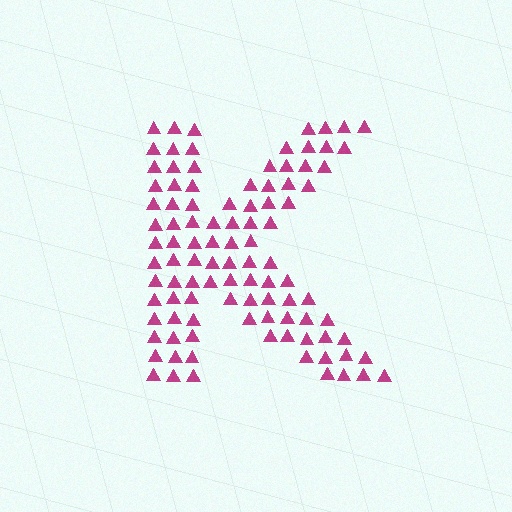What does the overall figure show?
The overall figure shows the letter K.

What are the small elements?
The small elements are triangles.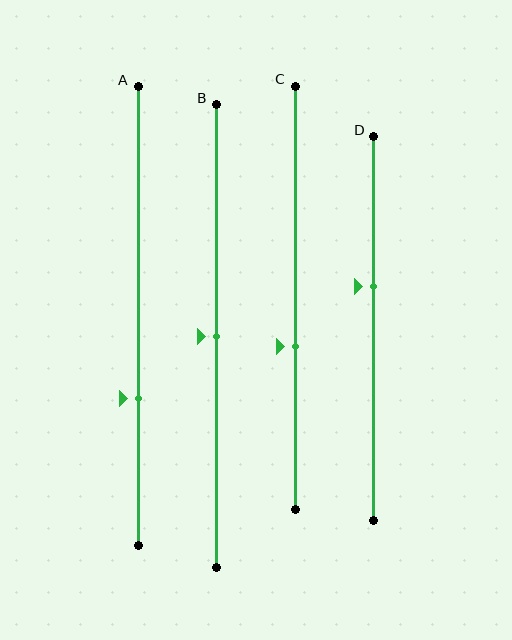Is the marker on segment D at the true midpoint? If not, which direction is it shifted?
No, the marker on segment D is shifted upward by about 11% of the segment length.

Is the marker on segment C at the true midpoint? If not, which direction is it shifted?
No, the marker on segment C is shifted downward by about 11% of the segment length.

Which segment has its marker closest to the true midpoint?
Segment B has its marker closest to the true midpoint.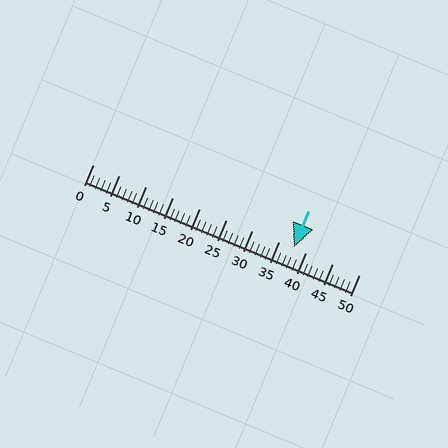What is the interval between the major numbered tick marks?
The major tick marks are spaced 5 units apart.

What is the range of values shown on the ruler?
The ruler shows values from 0 to 50.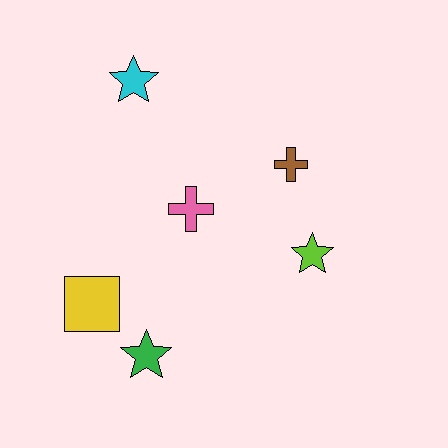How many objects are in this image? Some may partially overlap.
There are 6 objects.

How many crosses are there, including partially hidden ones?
There are 2 crosses.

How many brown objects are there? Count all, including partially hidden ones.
There is 1 brown object.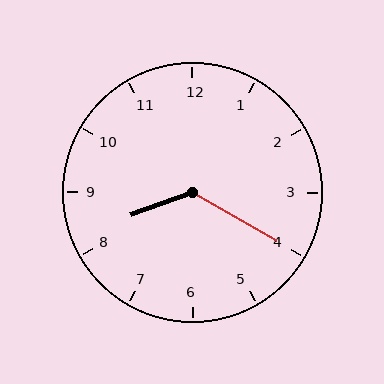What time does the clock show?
8:20.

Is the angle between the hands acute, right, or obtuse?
It is obtuse.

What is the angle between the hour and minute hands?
Approximately 130 degrees.